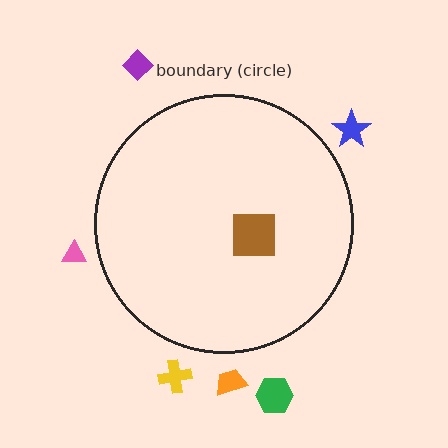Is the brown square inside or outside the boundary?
Inside.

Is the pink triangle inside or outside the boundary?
Outside.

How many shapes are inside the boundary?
1 inside, 6 outside.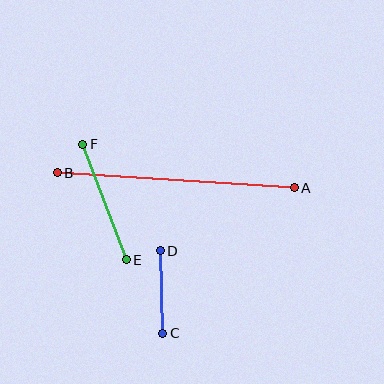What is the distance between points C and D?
The distance is approximately 83 pixels.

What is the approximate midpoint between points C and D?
The midpoint is at approximately (162, 292) pixels.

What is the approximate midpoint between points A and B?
The midpoint is at approximately (176, 180) pixels.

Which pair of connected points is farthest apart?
Points A and B are farthest apart.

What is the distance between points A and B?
The distance is approximately 238 pixels.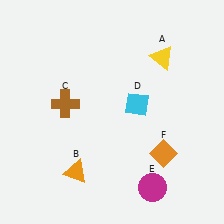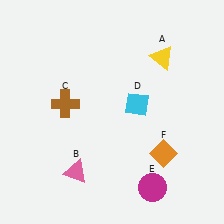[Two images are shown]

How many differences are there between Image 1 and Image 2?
There is 1 difference between the two images.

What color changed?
The triangle (B) changed from orange in Image 1 to pink in Image 2.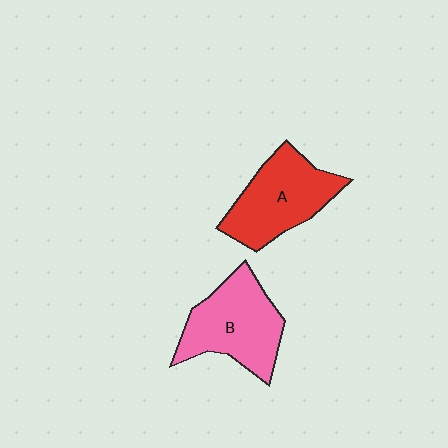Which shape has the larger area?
Shape B (pink).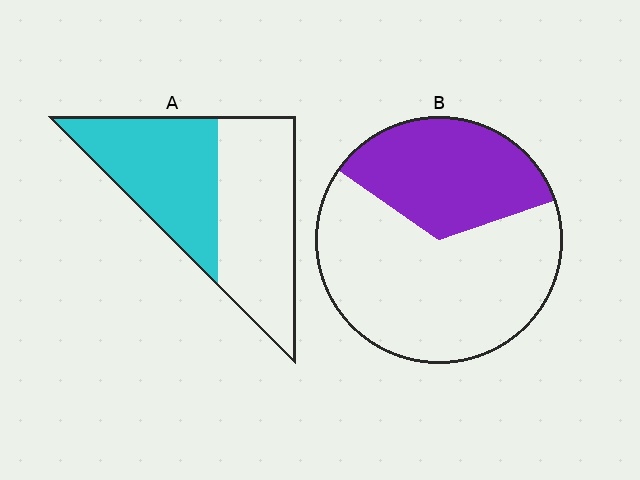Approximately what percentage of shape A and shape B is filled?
A is approximately 45% and B is approximately 35%.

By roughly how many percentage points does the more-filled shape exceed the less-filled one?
By roughly 10 percentage points (A over B).